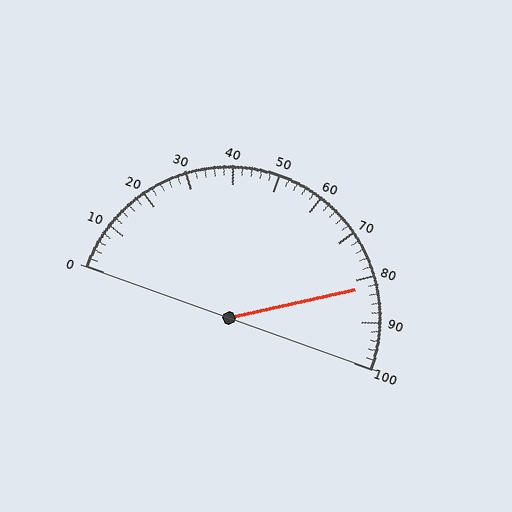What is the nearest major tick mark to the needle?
The nearest major tick mark is 80.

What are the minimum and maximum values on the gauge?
The gauge ranges from 0 to 100.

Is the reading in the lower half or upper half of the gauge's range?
The reading is in the upper half of the range (0 to 100).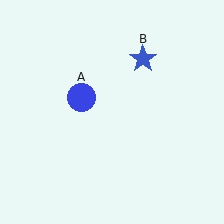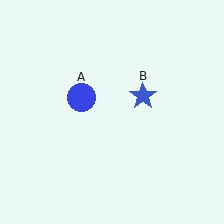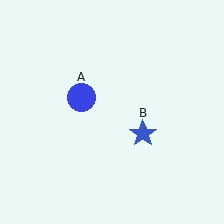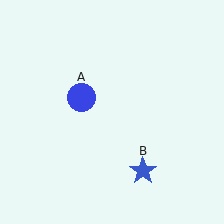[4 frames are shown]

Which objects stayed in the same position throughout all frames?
Blue circle (object A) remained stationary.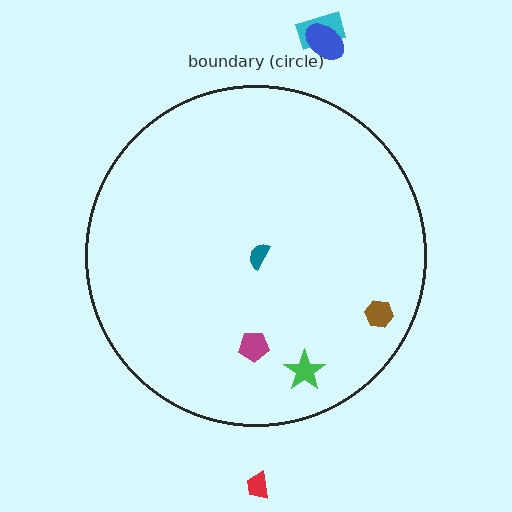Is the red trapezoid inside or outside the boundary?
Outside.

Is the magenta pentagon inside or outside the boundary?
Inside.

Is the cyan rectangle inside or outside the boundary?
Outside.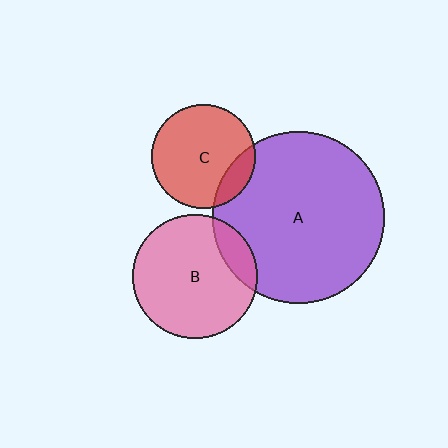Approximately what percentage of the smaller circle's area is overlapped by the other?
Approximately 15%.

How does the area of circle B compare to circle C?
Approximately 1.4 times.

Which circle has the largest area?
Circle A (purple).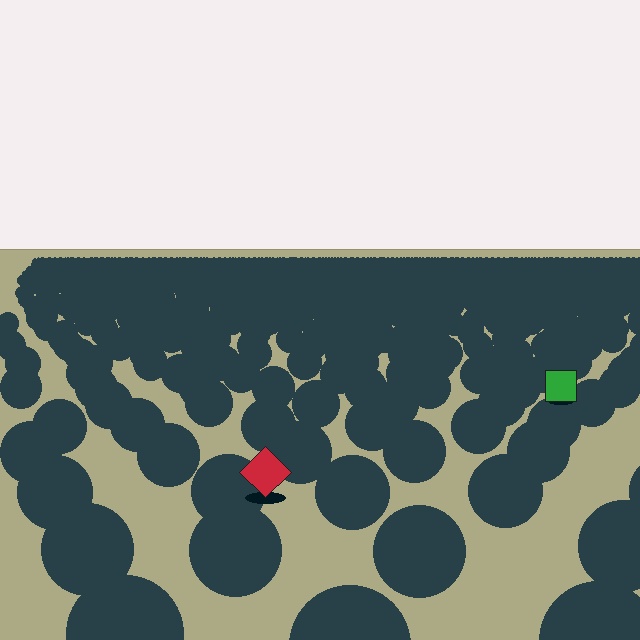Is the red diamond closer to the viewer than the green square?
Yes. The red diamond is closer — you can tell from the texture gradient: the ground texture is coarser near it.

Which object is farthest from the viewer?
The green square is farthest from the viewer. It appears smaller and the ground texture around it is denser.